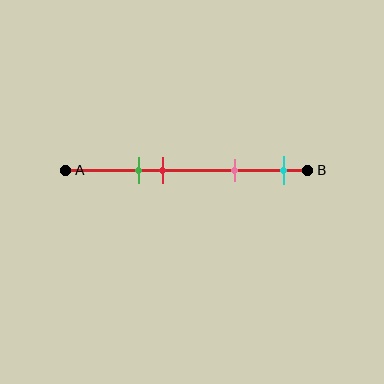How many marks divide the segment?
There are 4 marks dividing the segment.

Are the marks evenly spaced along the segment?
No, the marks are not evenly spaced.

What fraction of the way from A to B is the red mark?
The red mark is approximately 40% (0.4) of the way from A to B.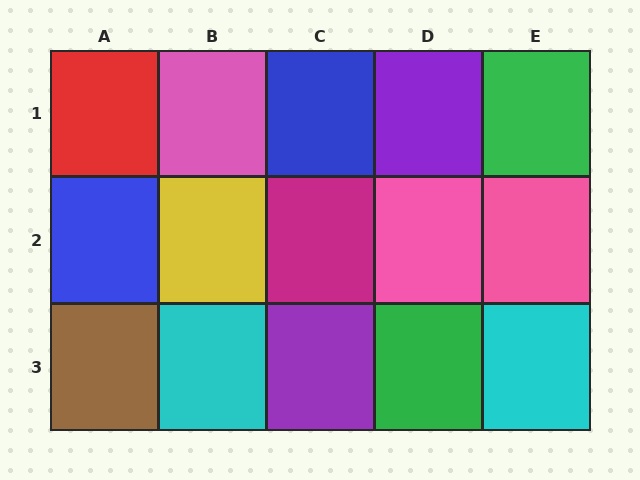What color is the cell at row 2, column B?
Yellow.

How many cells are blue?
2 cells are blue.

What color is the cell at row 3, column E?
Cyan.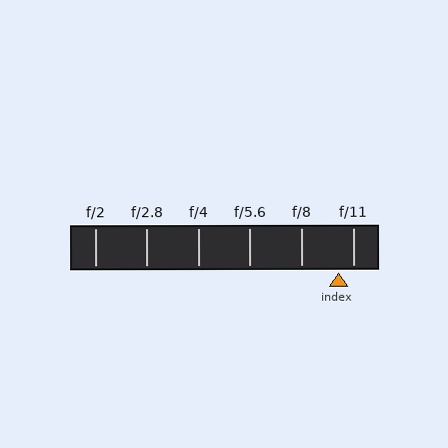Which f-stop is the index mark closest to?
The index mark is closest to f/11.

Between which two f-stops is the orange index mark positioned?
The index mark is between f/8 and f/11.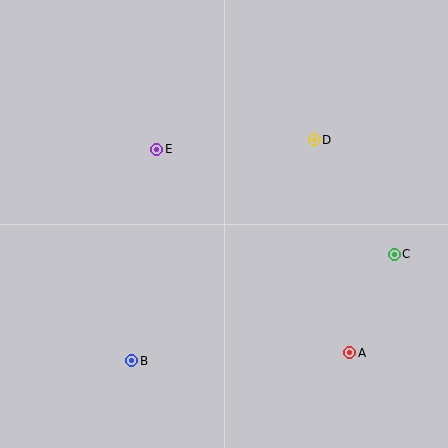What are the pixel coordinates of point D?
Point D is at (314, 140).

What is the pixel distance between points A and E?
The distance between A and E is 280 pixels.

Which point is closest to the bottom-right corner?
Point A is closest to the bottom-right corner.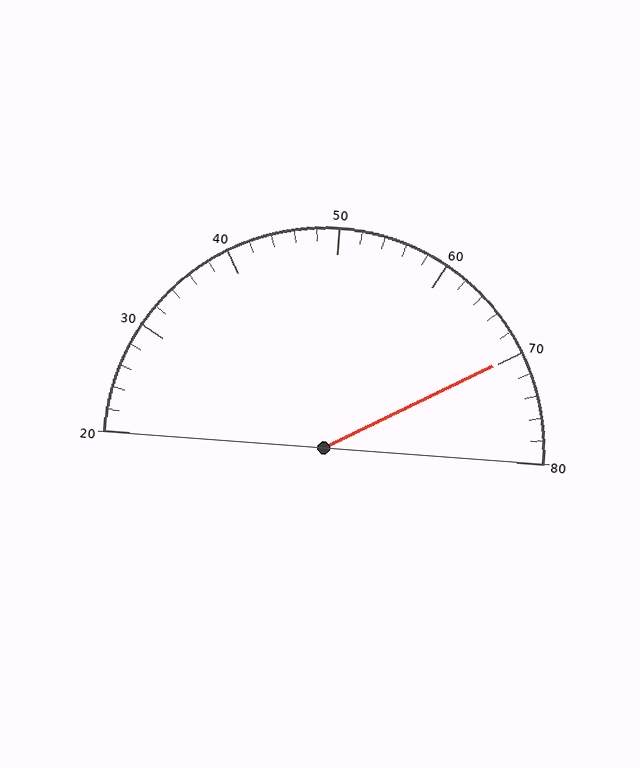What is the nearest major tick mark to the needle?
The nearest major tick mark is 70.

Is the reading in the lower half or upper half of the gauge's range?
The reading is in the upper half of the range (20 to 80).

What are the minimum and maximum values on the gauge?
The gauge ranges from 20 to 80.